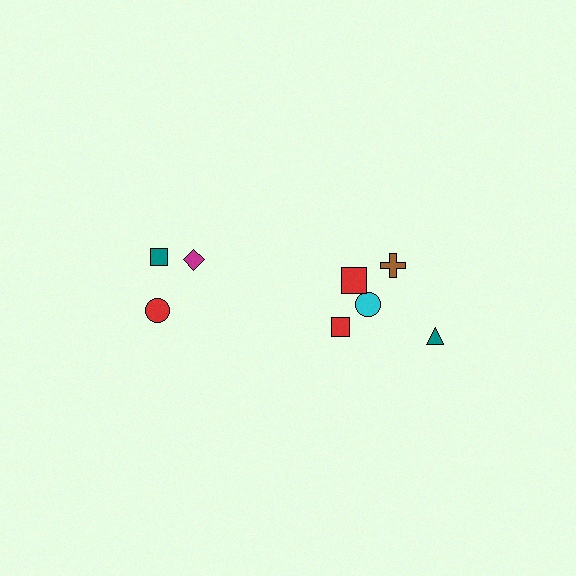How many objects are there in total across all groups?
There are 8 objects.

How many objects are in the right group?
There are 5 objects.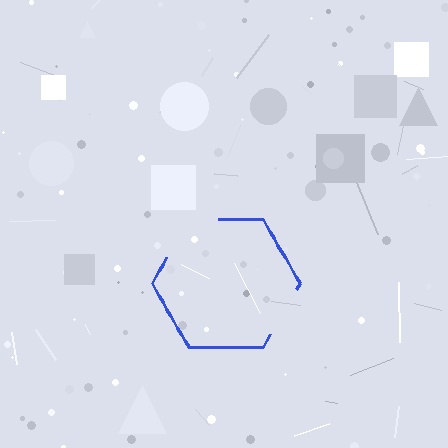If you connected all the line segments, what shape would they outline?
They would outline a hexagon.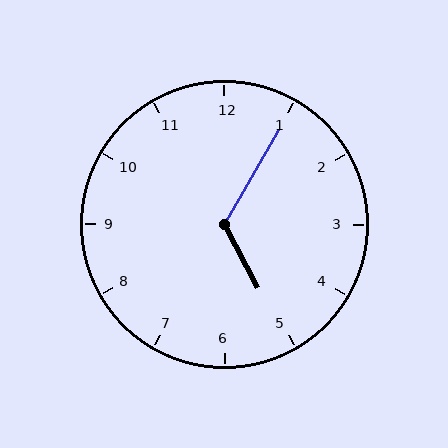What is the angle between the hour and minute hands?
Approximately 122 degrees.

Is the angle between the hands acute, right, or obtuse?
It is obtuse.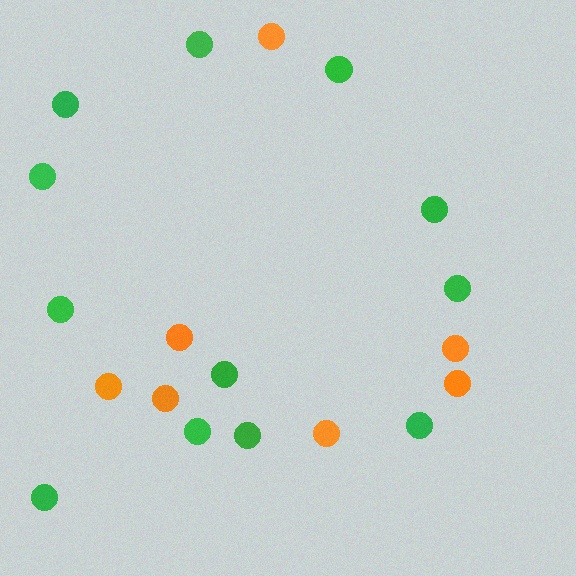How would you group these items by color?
There are 2 groups: one group of orange circles (7) and one group of green circles (12).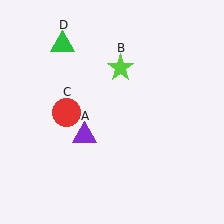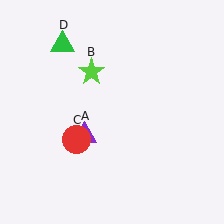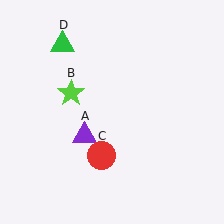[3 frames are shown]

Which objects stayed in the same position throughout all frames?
Purple triangle (object A) and green triangle (object D) remained stationary.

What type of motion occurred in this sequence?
The lime star (object B), red circle (object C) rotated counterclockwise around the center of the scene.